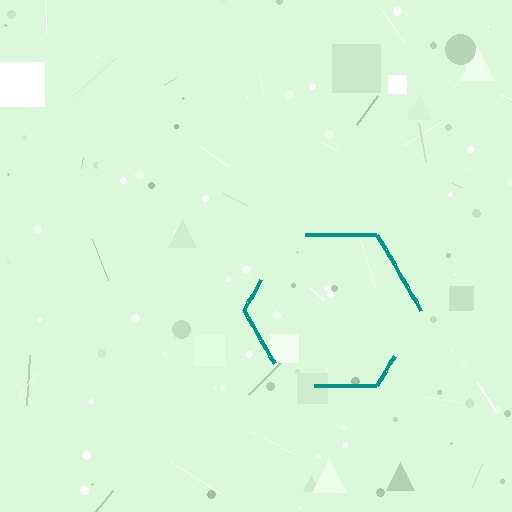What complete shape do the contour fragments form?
The contour fragments form a hexagon.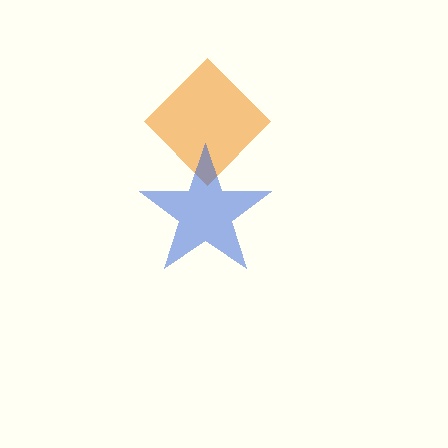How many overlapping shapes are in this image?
There are 2 overlapping shapes in the image.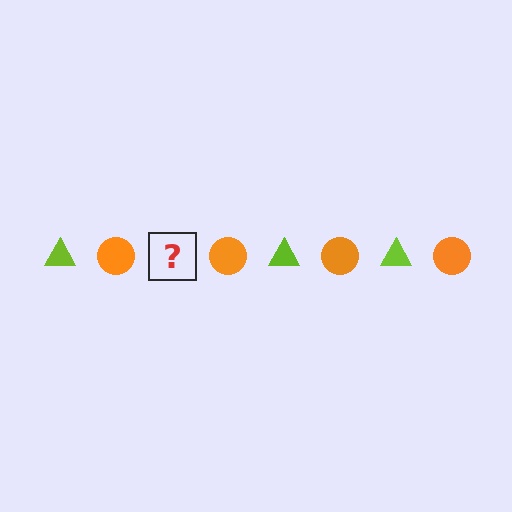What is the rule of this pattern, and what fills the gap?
The rule is that the pattern alternates between lime triangle and orange circle. The gap should be filled with a lime triangle.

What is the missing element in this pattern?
The missing element is a lime triangle.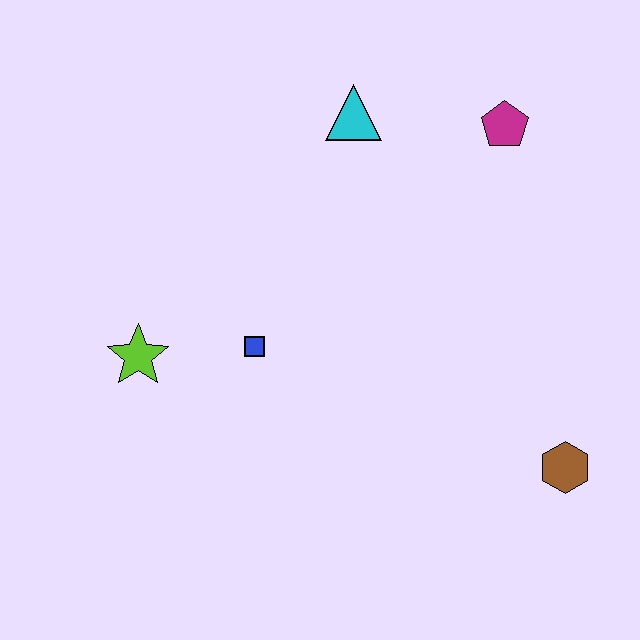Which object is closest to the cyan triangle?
The magenta pentagon is closest to the cyan triangle.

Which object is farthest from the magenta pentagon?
The lime star is farthest from the magenta pentagon.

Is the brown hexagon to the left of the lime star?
No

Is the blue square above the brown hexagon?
Yes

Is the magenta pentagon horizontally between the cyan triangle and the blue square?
No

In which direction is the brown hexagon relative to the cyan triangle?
The brown hexagon is below the cyan triangle.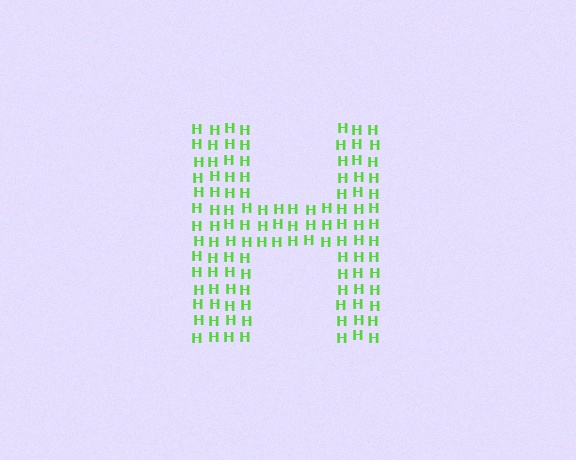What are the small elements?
The small elements are letter H's.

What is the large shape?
The large shape is the letter H.